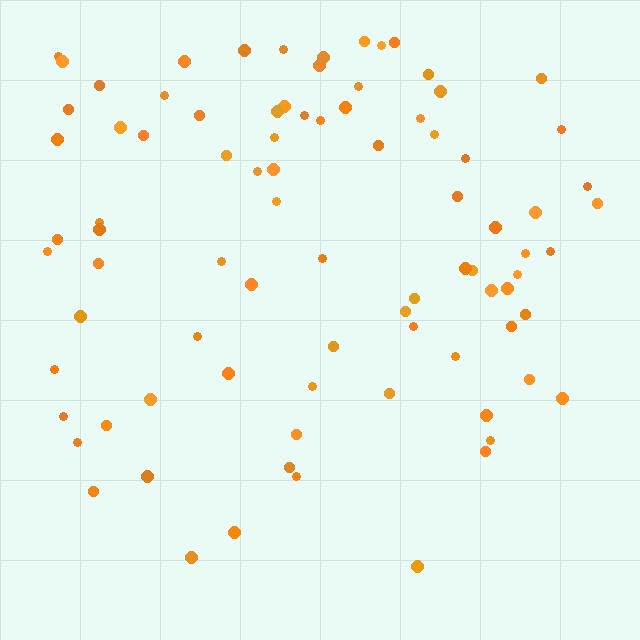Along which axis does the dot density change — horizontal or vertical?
Vertical.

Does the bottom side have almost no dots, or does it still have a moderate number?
Still a moderate number, just noticeably fewer than the top.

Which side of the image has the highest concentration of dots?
The top.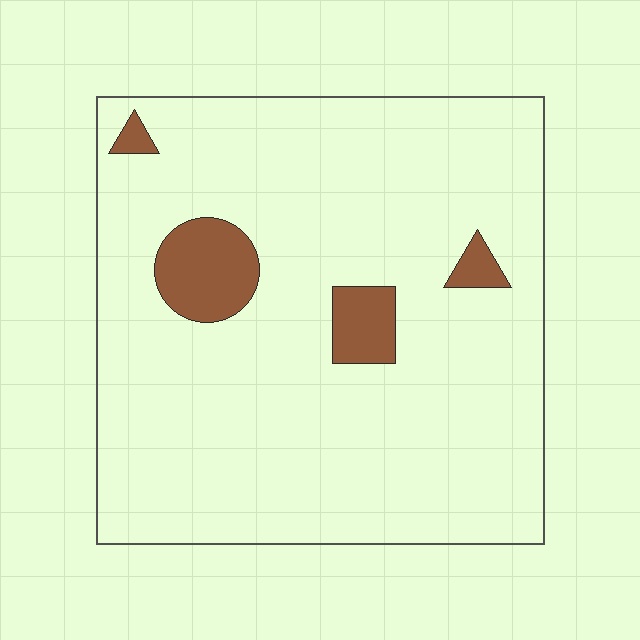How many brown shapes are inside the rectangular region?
4.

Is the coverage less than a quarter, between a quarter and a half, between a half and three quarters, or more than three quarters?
Less than a quarter.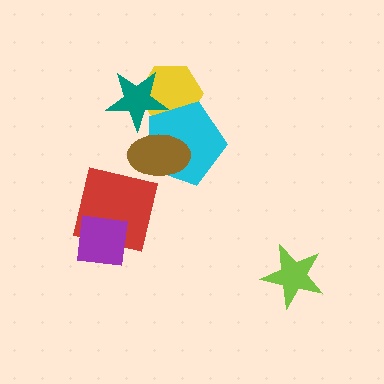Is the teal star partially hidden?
No, no other shape covers it.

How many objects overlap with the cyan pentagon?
3 objects overlap with the cyan pentagon.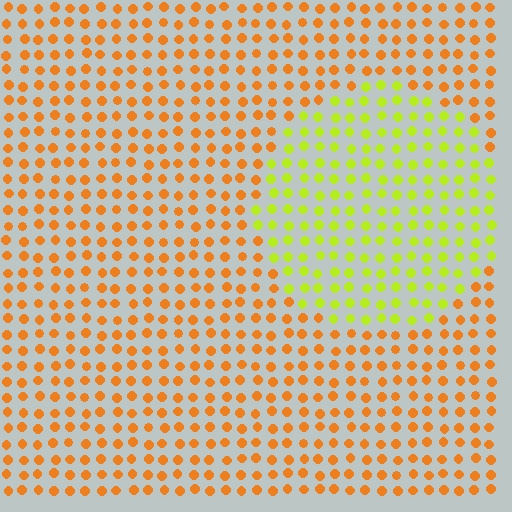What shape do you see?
I see a circle.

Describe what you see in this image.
The image is filled with small orange elements in a uniform arrangement. A circle-shaped region is visible where the elements are tinted to a slightly different hue, forming a subtle color boundary.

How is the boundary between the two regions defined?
The boundary is defined purely by a slight shift in hue (about 49 degrees). Spacing, size, and orientation are identical on both sides.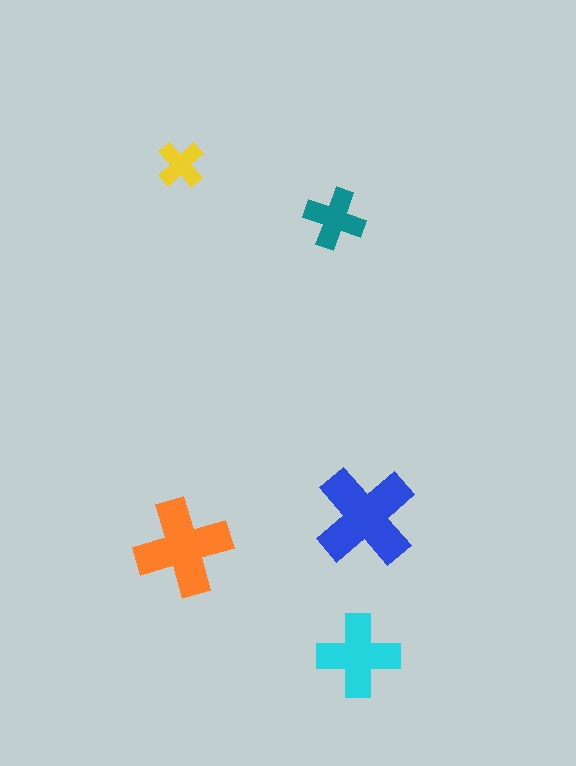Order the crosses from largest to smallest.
the blue one, the orange one, the cyan one, the teal one, the yellow one.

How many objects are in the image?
There are 5 objects in the image.